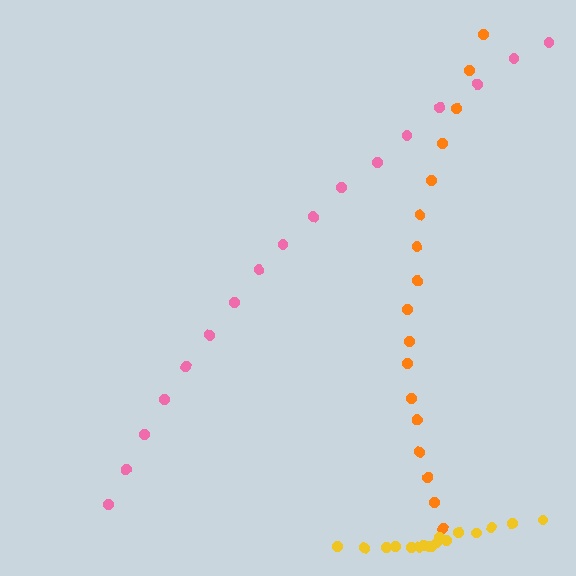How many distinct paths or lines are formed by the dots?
There are 3 distinct paths.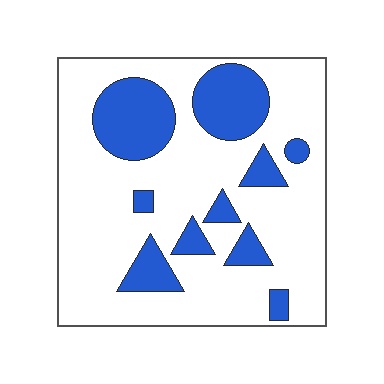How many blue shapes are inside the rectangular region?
10.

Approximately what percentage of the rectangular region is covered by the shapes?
Approximately 25%.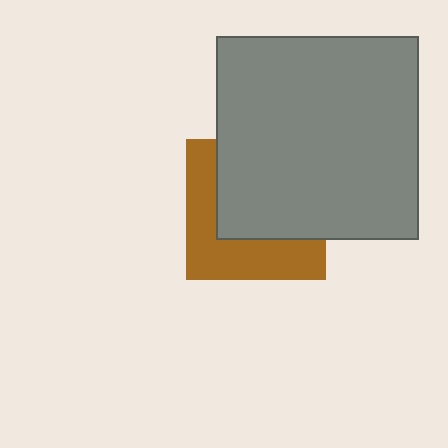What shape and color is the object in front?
The object in front is a gray square.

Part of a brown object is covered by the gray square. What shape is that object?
It is a square.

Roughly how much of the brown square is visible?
A small part of it is visible (roughly 44%).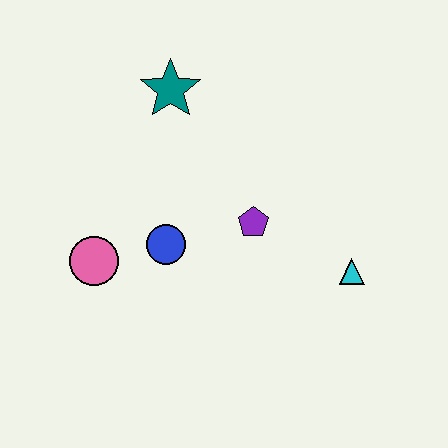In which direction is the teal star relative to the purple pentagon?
The teal star is above the purple pentagon.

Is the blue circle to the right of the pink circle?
Yes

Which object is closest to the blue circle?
The pink circle is closest to the blue circle.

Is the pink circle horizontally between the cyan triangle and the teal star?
No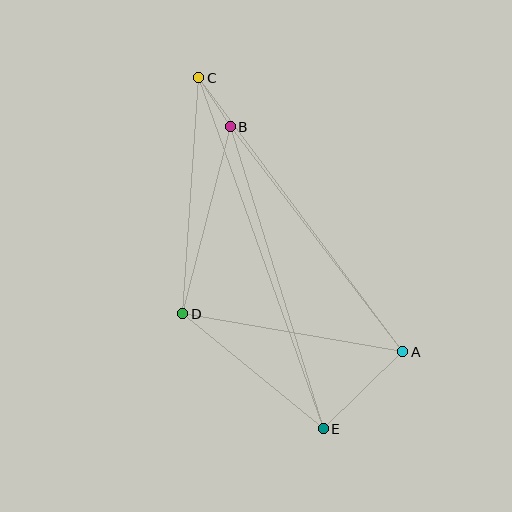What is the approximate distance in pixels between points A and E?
The distance between A and E is approximately 110 pixels.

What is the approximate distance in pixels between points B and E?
The distance between B and E is approximately 316 pixels.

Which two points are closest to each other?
Points B and C are closest to each other.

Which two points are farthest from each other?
Points C and E are farthest from each other.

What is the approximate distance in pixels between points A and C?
The distance between A and C is approximately 341 pixels.